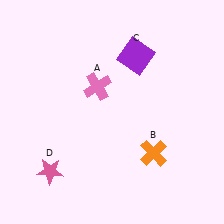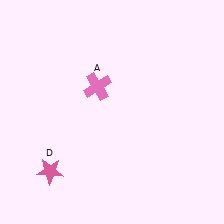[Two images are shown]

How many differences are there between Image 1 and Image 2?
There are 2 differences between the two images.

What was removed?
The purple square (C), the orange cross (B) were removed in Image 2.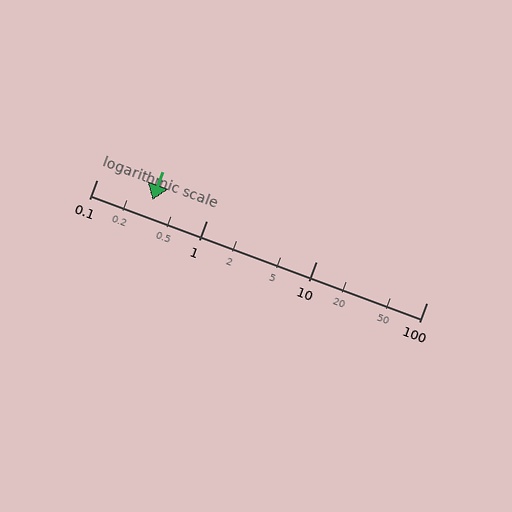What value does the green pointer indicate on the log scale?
The pointer indicates approximately 0.32.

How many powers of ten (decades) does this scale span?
The scale spans 3 decades, from 0.1 to 100.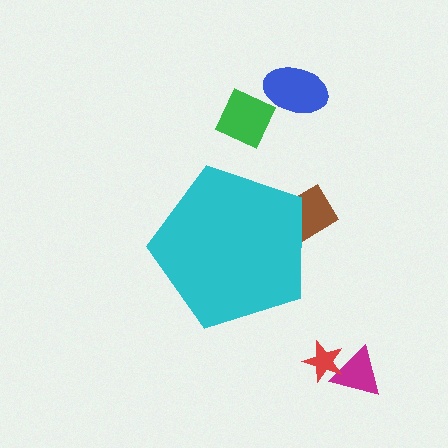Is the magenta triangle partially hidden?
No, the magenta triangle is fully visible.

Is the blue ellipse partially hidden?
No, the blue ellipse is fully visible.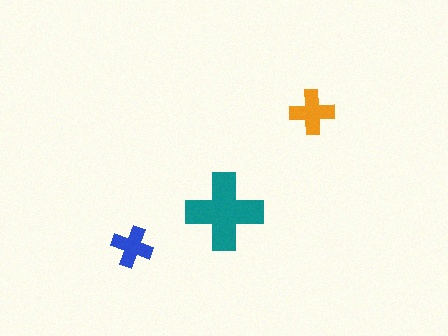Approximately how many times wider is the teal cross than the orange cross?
About 1.5 times wider.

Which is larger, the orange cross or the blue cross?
The orange one.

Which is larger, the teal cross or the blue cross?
The teal one.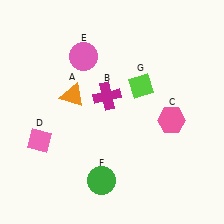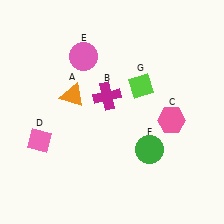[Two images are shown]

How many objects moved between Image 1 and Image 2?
1 object moved between the two images.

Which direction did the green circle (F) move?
The green circle (F) moved right.